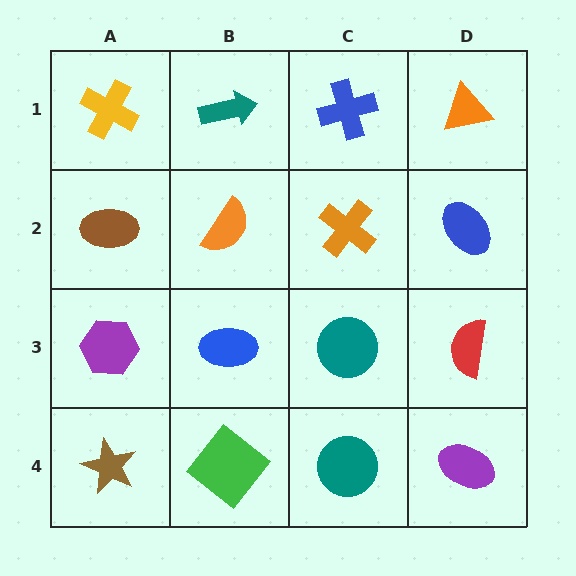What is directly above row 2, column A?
A yellow cross.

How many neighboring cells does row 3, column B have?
4.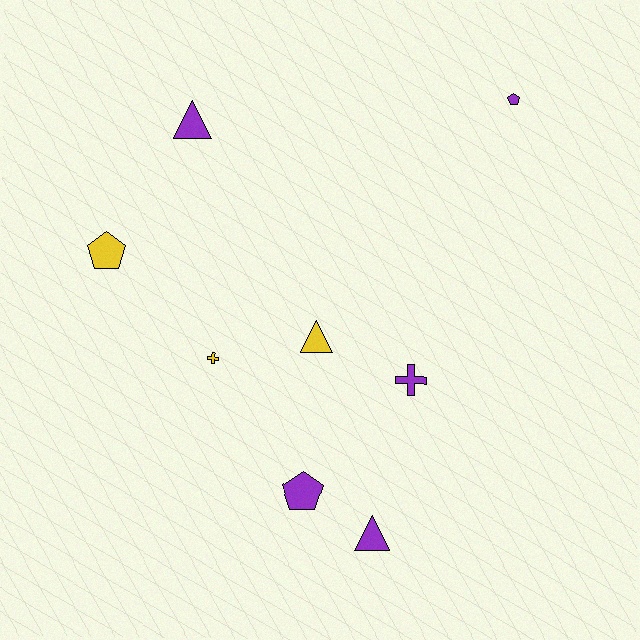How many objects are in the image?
There are 8 objects.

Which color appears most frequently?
Purple, with 5 objects.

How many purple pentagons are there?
There are 2 purple pentagons.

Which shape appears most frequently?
Triangle, with 3 objects.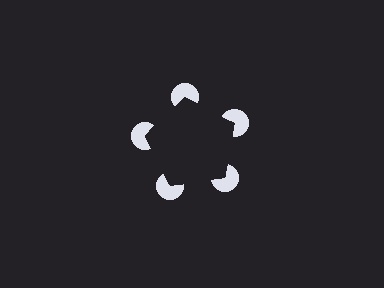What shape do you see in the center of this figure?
An illusory pentagon — its edges are inferred from the aligned wedge cuts in the pac-man discs, not physically drawn.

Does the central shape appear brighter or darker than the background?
It typically appears slightly darker than the background, even though no actual brightness change is drawn.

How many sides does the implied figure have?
5 sides.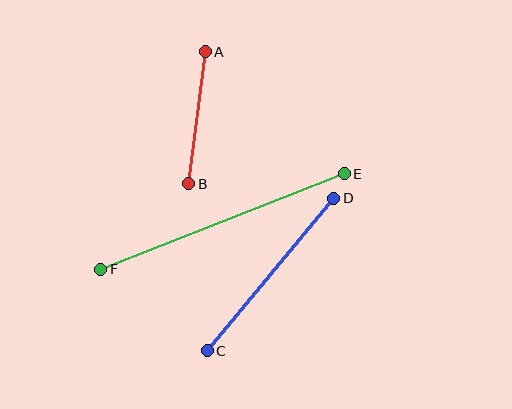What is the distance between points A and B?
The distance is approximately 133 pixels.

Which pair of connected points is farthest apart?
Points E and F are farthest apart.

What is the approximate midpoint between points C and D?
The midpoint is at approximately (270, 274) pixels.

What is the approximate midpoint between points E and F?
The midpoint is at approximately (222, 222) pixels.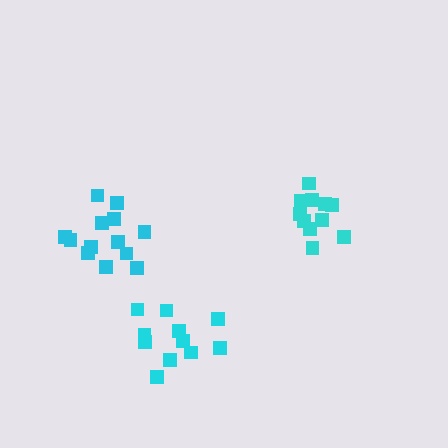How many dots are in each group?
Group 1: 11 dots, Group 2: 13 dots, Group 3: 11 dots (35 total).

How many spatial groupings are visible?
There are 3 spatial groupings.